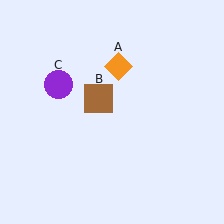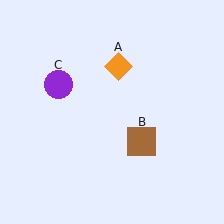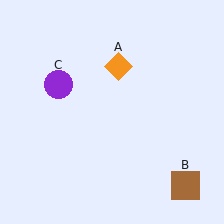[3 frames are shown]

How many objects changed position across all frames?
1 object changed position: brown square (object B).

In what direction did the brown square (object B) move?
The brown square (object B) moved down and to the right.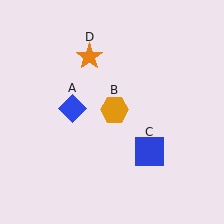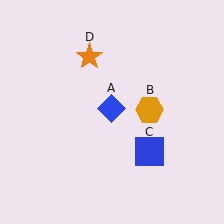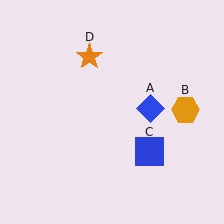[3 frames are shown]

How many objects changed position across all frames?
2 objects changed position: blue diamond (object A), orange hexagon (object B).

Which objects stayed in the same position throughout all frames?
Blue square (object C) and orange star (object D) remained stationary.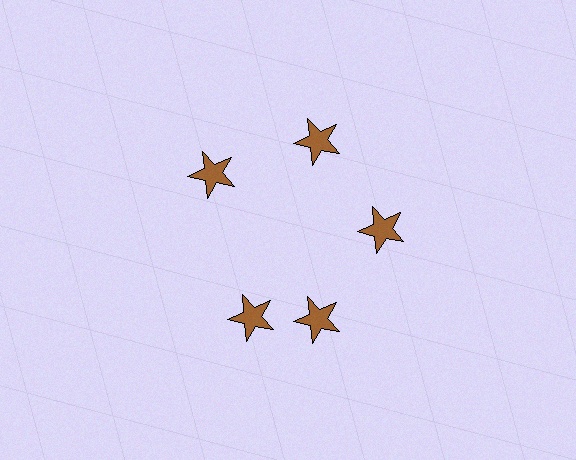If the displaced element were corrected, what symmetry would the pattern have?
It would have 5-fold rotational symmetry — the pattern would map onto itself every 72 degrees.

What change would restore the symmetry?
The symmetry would be restored by rotating it back into even spacing with its neighbors so that all 5 stars sit at equal angles and equal distance from the center.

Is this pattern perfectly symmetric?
No. The 5 brown stars are arranged in a ring, but one element near the 8 o'clock position is rotated out of alignment along the ring, breaking the 5-fold rotational symmetry.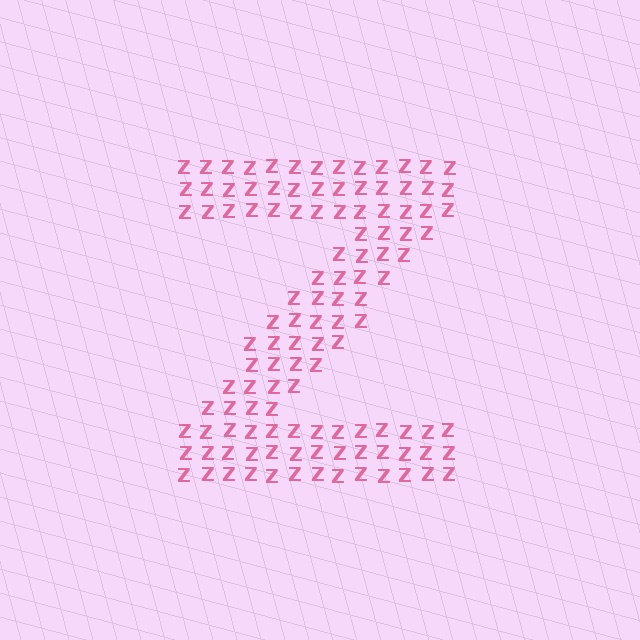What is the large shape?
The large shape is the letter Z.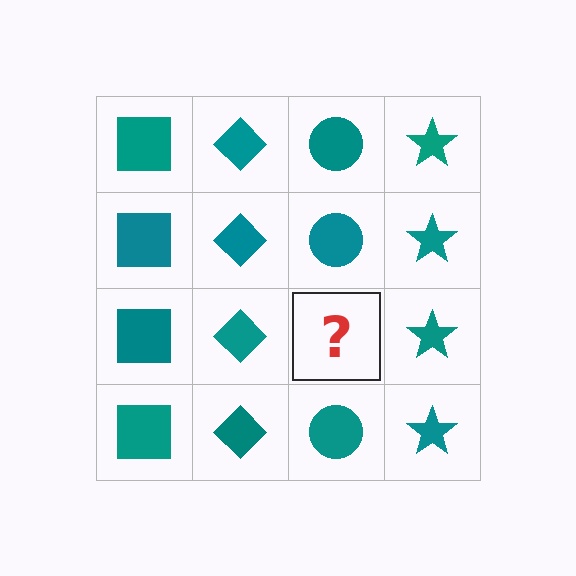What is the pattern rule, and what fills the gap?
The rule is that each column has a consistent shape. The gap should be filled with a teal circle.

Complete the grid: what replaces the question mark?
The question mark should be replaced with a teal circle.